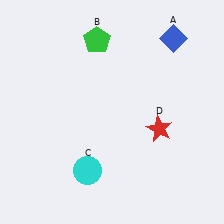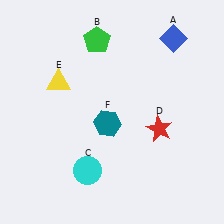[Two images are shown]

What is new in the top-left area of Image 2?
A yellow triangle (E) was added in the top-left area of Image 2.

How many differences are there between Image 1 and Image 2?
There are 2 differences between the two images.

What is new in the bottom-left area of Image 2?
A teal hexagon (F) was added in the bottom-left area of Image 2.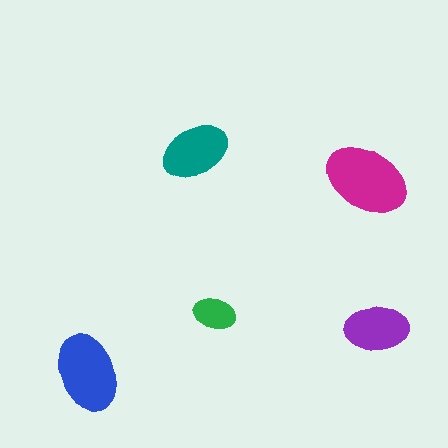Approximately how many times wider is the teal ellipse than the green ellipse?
About 1.5 times wider.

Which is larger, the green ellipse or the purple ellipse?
The purple one.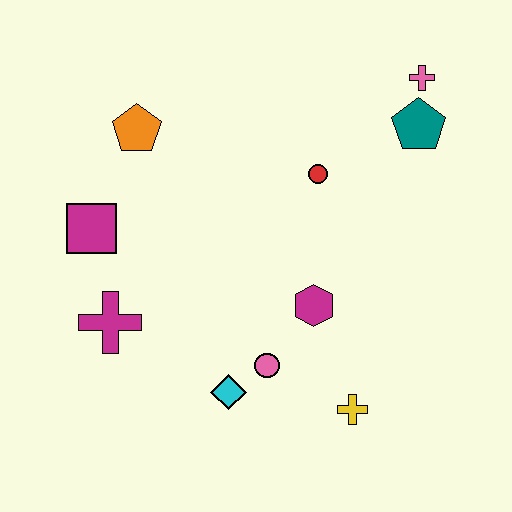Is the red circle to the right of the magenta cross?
Yes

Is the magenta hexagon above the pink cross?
No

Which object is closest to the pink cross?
The teal pentagon is closest to the pink cross.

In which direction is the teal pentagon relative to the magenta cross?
The teal pentagon is to the right of the magenta cross.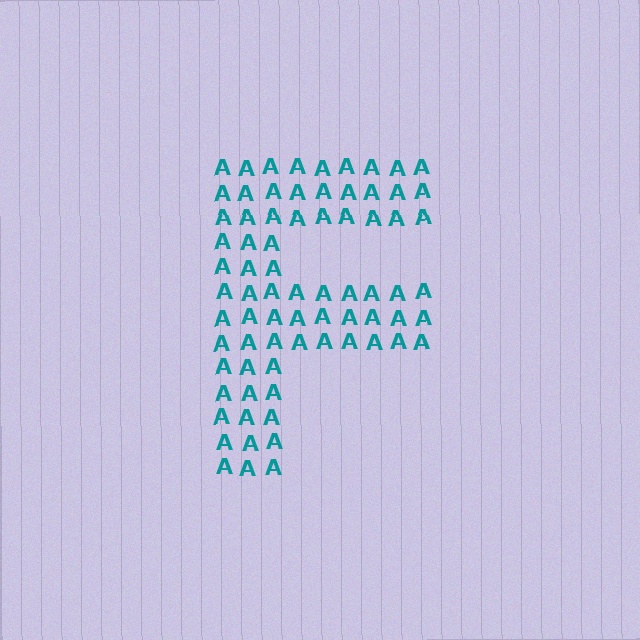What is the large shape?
The large shape is the letter F.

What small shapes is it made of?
It is made of small letter A's.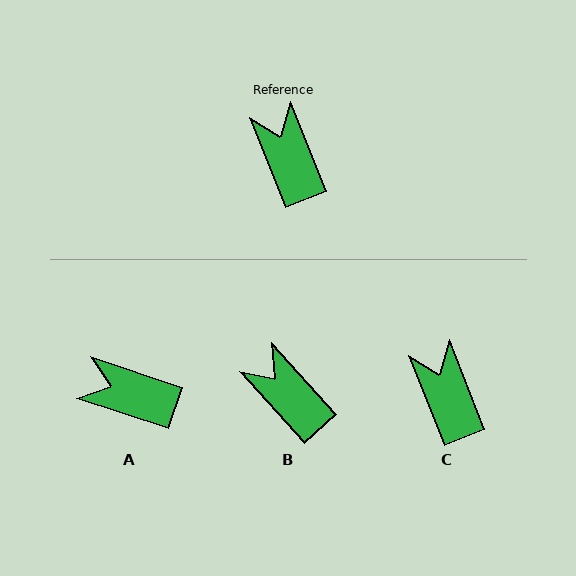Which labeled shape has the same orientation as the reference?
C.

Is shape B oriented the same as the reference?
No, it is off by about 20 degrees.